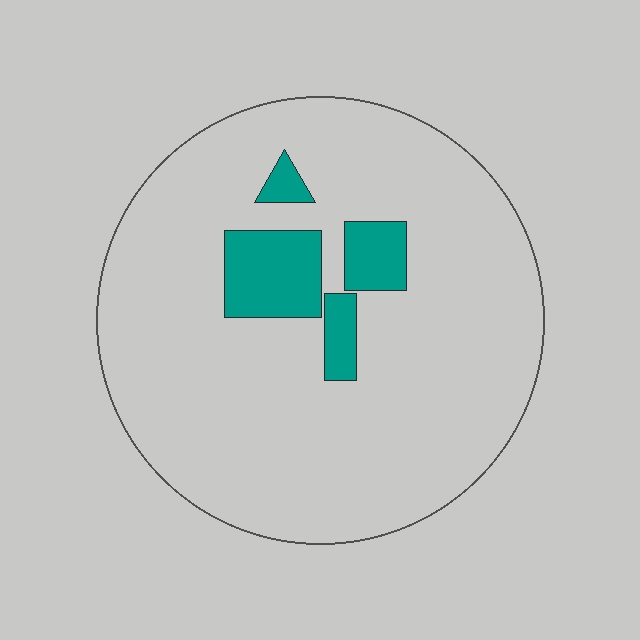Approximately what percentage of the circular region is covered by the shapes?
Approximately 10%.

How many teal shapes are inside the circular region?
4.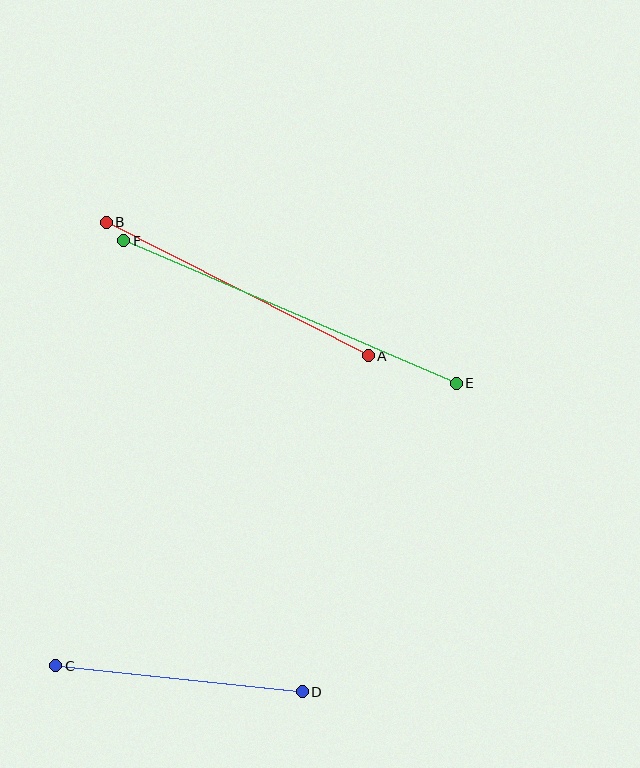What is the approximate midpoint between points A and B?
The midpoint is at approximately (237, 289) pixels.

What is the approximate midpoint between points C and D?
The midpoint is at approximately (179, 679) pixels.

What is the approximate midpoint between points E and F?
The midpoint is at approximately (290, 312) pixels.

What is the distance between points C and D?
The distance is approximately 248 pixels.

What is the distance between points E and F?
The distance is approximately 362 pixels.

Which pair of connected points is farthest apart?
Points E and F are farthest apart.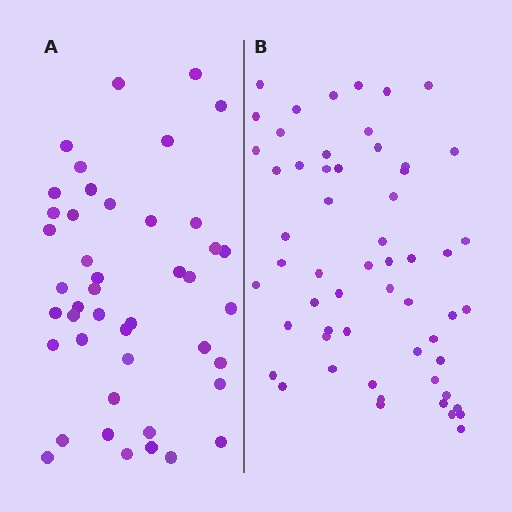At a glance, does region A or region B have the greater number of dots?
Region B (the right region) has more dots.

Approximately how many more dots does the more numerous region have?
Region B has approximately 15 more dots than region A.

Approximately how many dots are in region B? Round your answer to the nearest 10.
About 60 dots. (The exact count is 57, which rounds to 60.)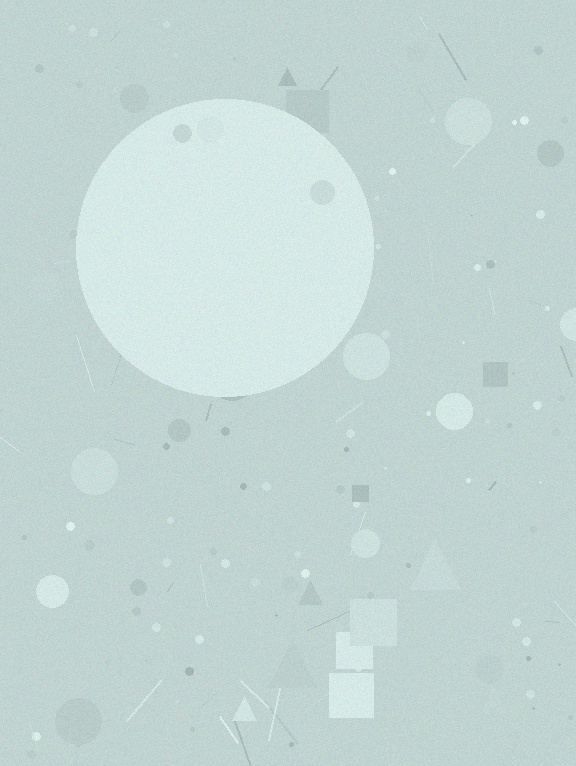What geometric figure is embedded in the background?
A circle is embedded in the background.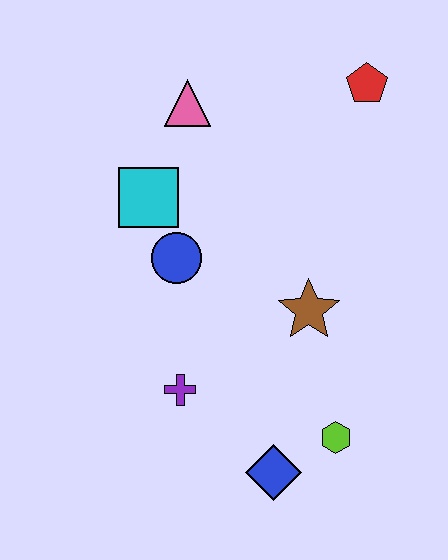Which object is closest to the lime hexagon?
The blue diamond is closest to the lime hexagon.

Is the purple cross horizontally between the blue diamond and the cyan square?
Yes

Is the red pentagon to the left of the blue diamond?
No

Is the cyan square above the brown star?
Yes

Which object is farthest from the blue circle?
The red pentagon is farthest from the blue circle.